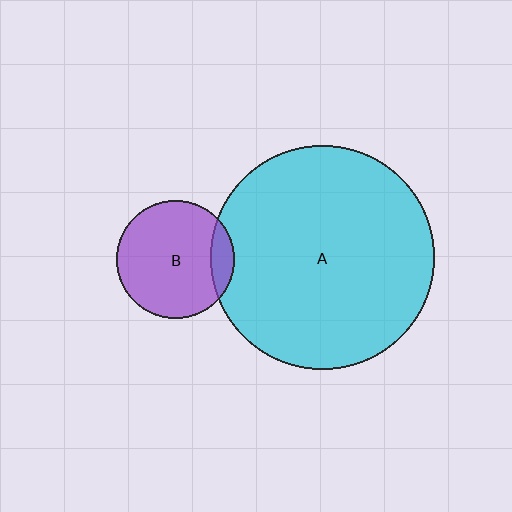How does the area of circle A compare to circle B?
Approximately 3.6 times.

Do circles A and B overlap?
Yes.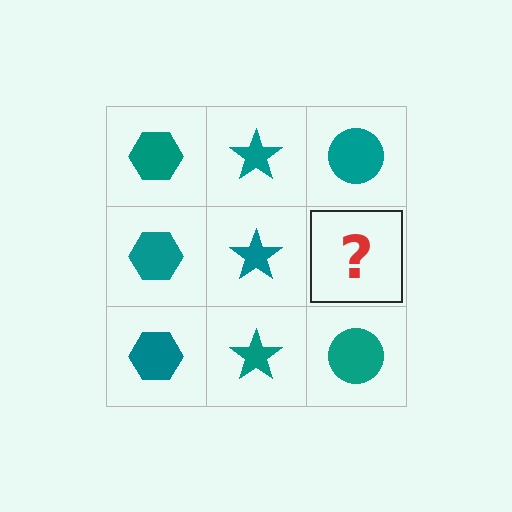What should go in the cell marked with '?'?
The missing cell should contain a teal circle.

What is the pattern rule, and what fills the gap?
The rule is that each column has a consistent shape. The gap should be filled with a teal circle.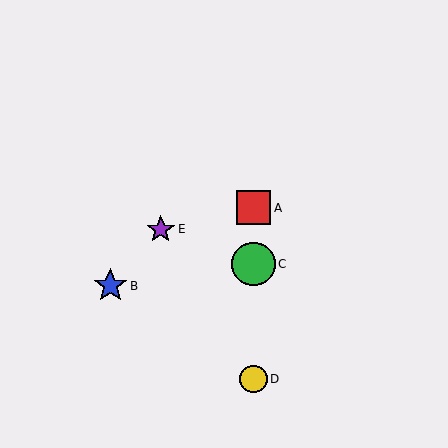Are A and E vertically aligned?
No, A is at x≈253 and E is at x≈161.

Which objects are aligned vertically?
Objects A, C, D are aligned vertically.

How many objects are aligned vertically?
3 objects (A, C, D) are aligned vertically.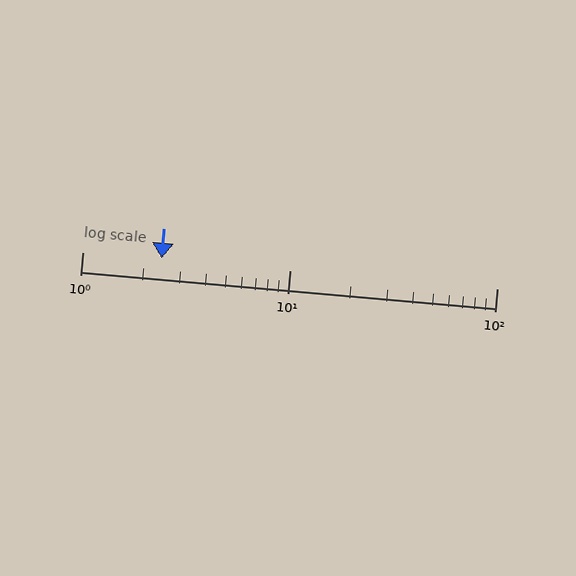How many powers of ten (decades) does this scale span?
The scale spans 2 decades, from 1 to 100.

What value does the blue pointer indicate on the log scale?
The pointer indicates approximately 2.4.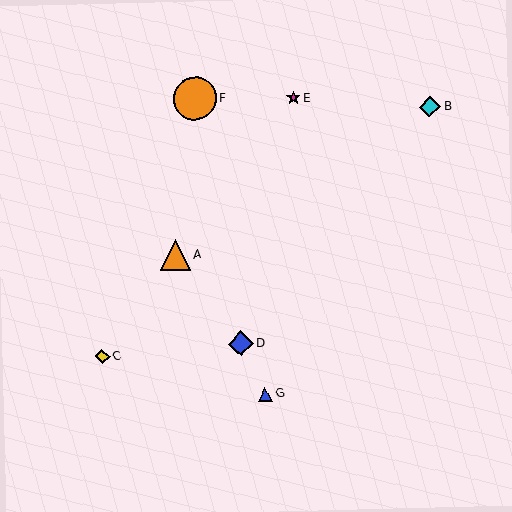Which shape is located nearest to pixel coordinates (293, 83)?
The magenta star (labeled E) at (293, 98) is nearest to that location.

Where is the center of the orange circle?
The center of the orange circle is at (195, 98).